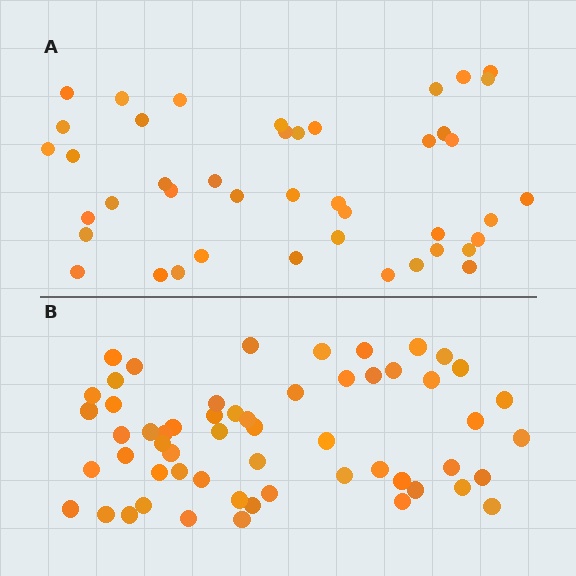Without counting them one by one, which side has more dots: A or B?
Region B (the bottom region) has more dots.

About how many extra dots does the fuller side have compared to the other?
Region B has approximately 15 more dots than region A.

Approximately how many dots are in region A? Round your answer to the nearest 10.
About 40 dots. (The exact count is 43, which rounds to 40.)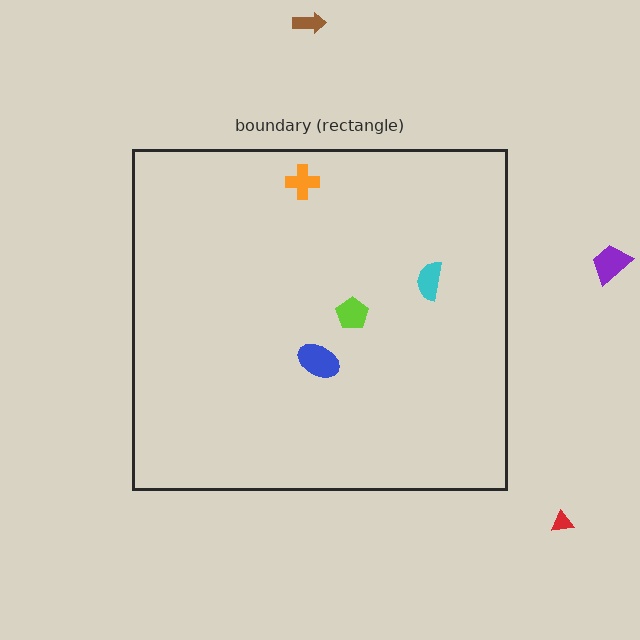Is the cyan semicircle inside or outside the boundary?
Inside.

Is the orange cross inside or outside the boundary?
Inside.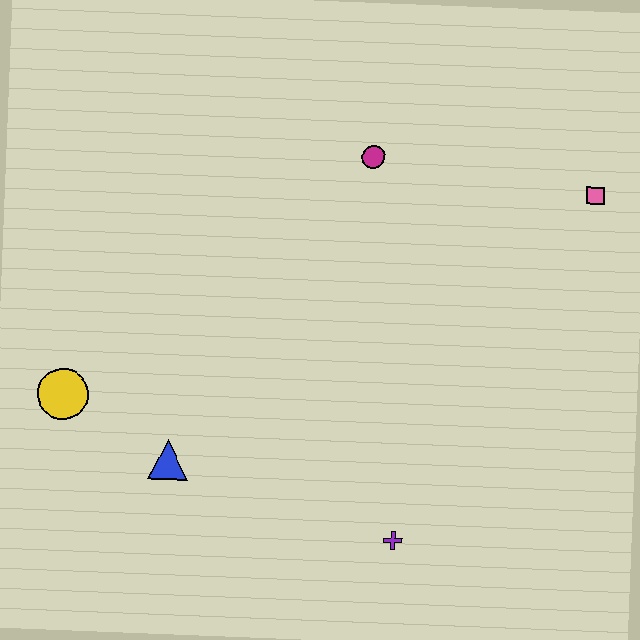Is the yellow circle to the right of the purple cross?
No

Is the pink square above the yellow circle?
Yes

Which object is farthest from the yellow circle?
The pink square is farthest from the yellow circle.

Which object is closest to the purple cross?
The blue triangle is closest to the purple cross.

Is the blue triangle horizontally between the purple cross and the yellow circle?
Yes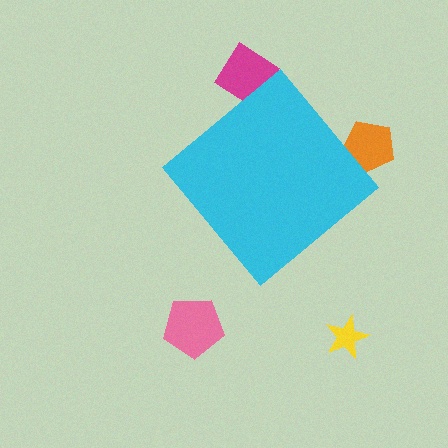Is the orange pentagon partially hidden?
Yes, the orange pentagon is partially hidden behind the cyan diamond.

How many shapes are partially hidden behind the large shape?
2 shapes are partially hidden.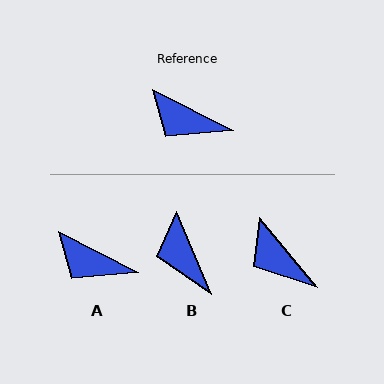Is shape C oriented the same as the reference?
No, it is off by about 23 degrees.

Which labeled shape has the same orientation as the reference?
A.